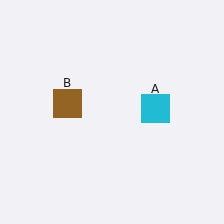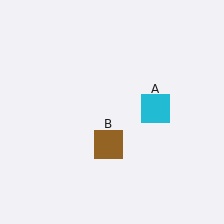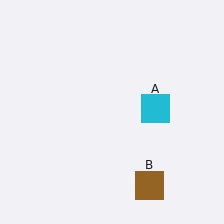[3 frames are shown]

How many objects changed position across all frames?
1 object changed position: brown square (object B).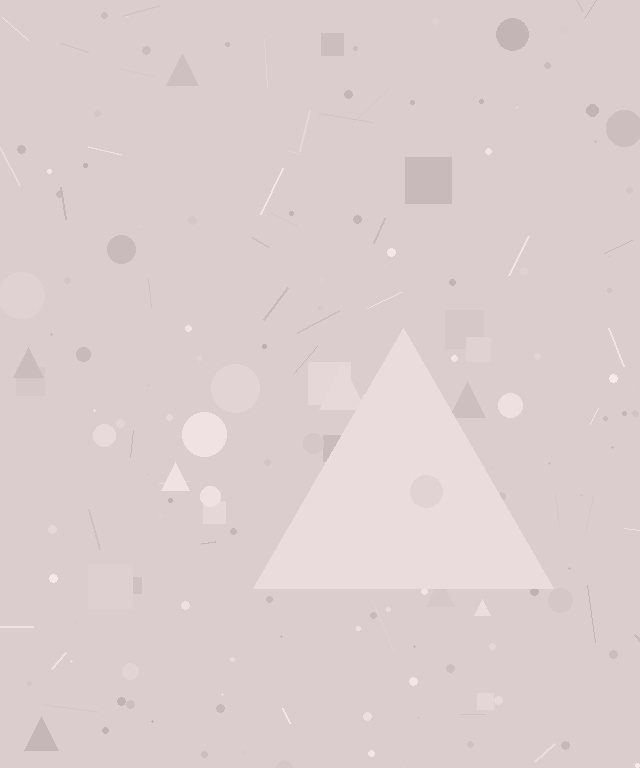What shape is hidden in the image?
A triangle is hidden in the image.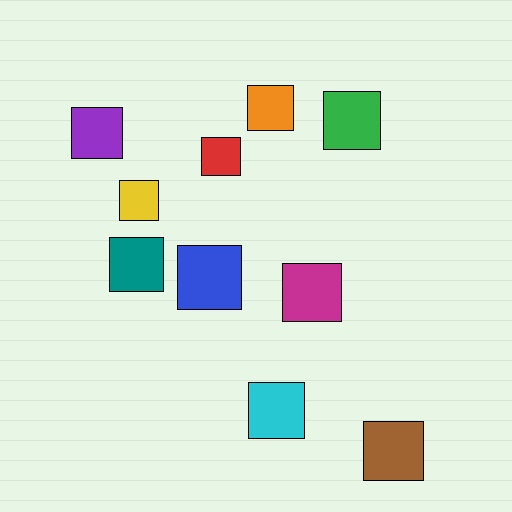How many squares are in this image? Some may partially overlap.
There are 10 squares.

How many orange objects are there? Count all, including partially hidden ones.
There is 1 orange object.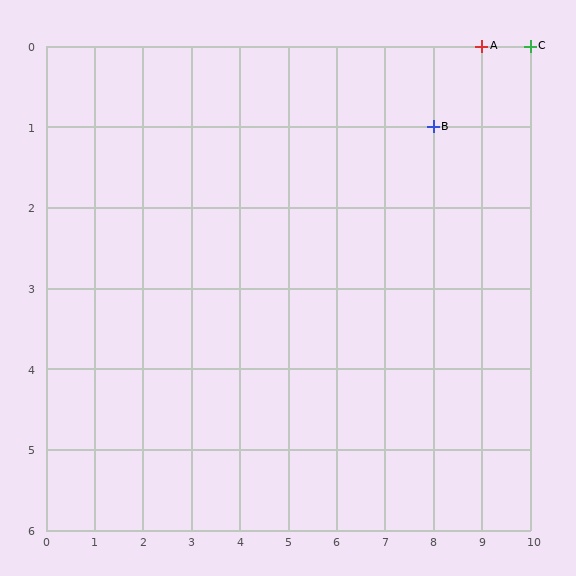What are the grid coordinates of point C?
Point C is at grid coordinates (10, 0).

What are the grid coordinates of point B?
Point B is at grid coordinates (8, 1).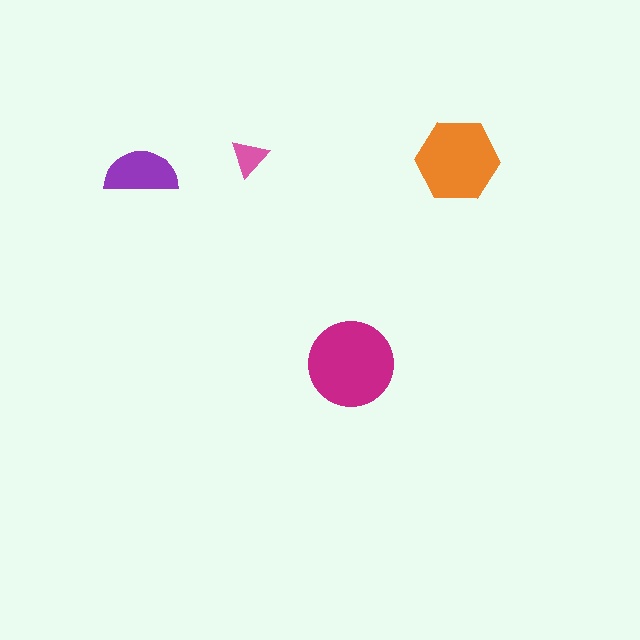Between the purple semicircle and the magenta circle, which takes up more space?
The magenta circle.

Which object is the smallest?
The pink triangle.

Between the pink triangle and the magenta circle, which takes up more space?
The magenta circle.